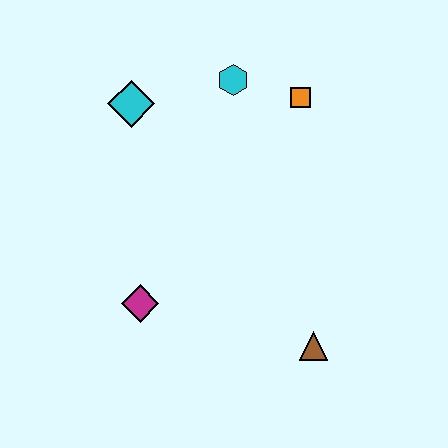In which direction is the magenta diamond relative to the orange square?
The magenta diamond is below the orange square.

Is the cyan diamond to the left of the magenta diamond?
Yes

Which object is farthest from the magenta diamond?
The orange square is farthest from the magenta diamond.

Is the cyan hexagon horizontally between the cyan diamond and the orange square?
Yes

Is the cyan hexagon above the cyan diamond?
Yes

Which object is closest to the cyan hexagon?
The orange square is closest to the cyan hexagon.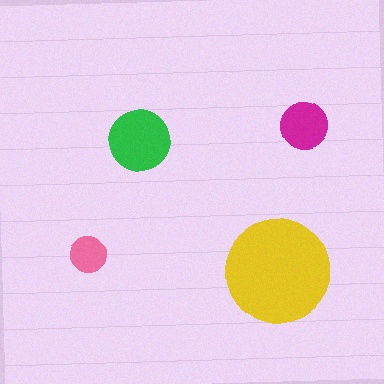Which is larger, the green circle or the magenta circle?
The green one.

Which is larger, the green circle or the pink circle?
The green one.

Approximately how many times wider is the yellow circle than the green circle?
About 1.5 times wider.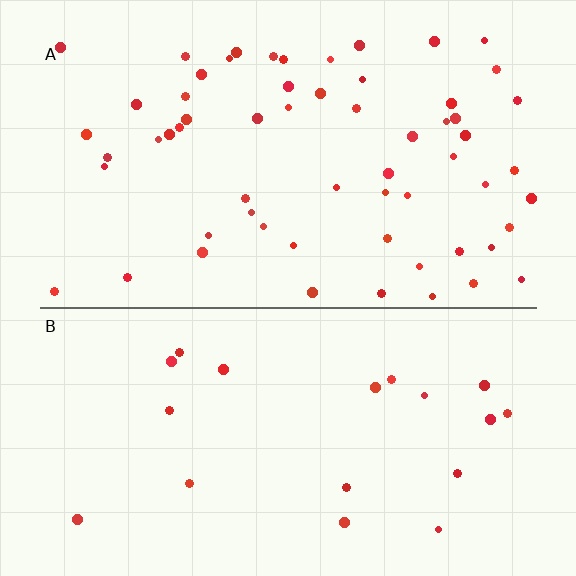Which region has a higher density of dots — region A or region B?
A (the top).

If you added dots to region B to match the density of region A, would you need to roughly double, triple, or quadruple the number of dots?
Approximately triple.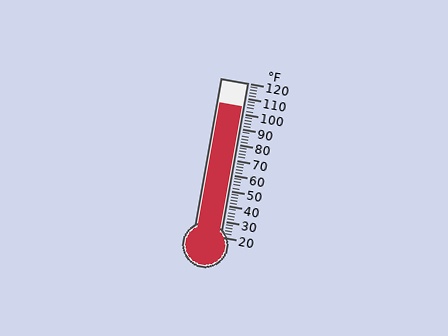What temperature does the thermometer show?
The thermometer shows approximately 104°F.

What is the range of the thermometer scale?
The thermometer scale ranges from 20°F to 120°F.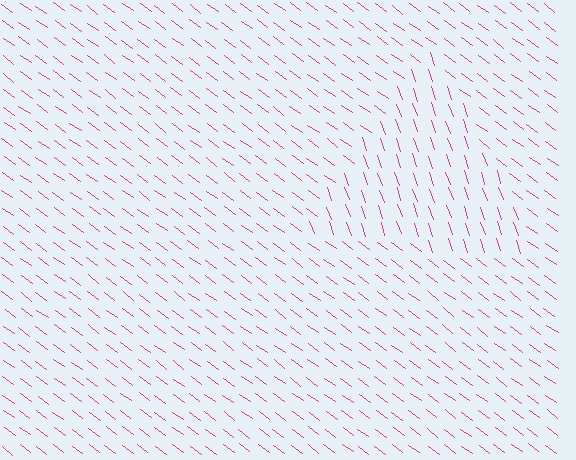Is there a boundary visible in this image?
Yes, there is a texture boundary formed by a change in line orientation.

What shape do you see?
I see a triangle.